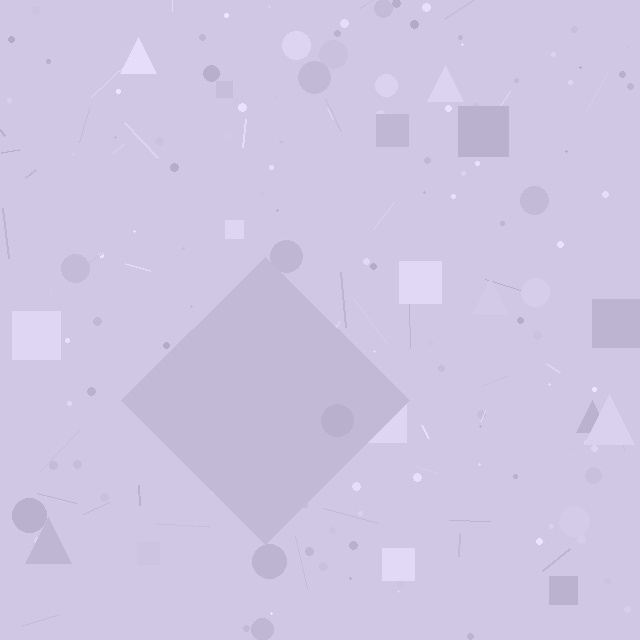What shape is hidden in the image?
A diamond is hidden in the image.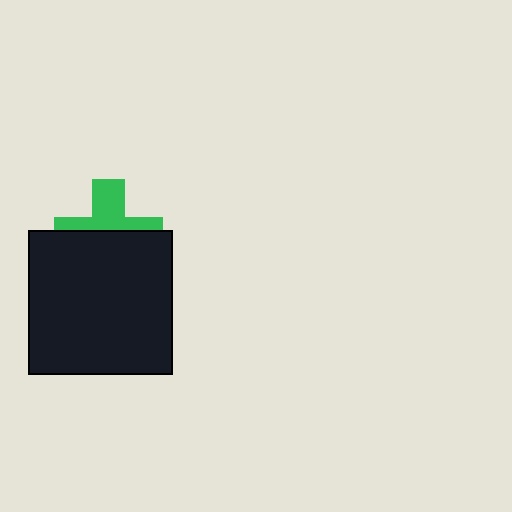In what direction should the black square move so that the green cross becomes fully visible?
The black square should move down. That is the shortest direction to clear the overlap and leave the green cross fully visible.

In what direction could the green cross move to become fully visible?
The green cross could move up. That would shift it out from behind the black square entirely.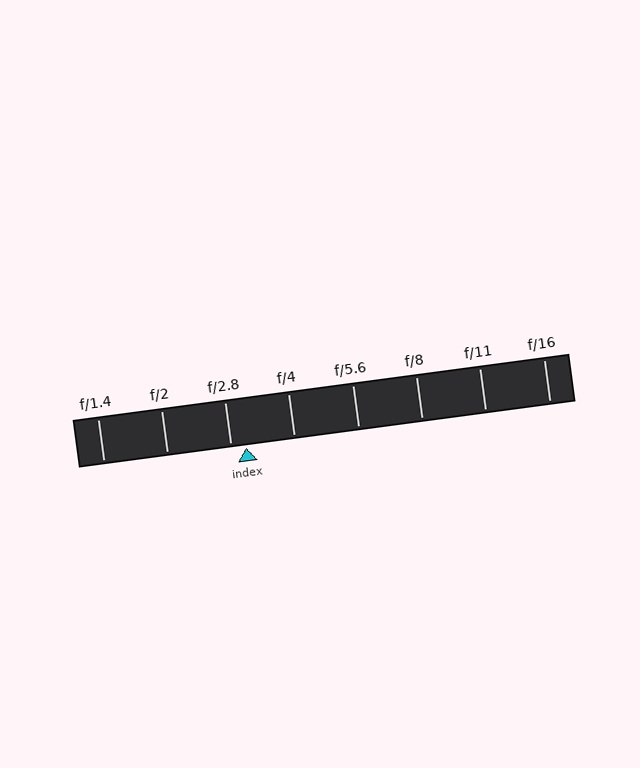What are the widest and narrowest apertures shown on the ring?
The widest aperture shown is f/1.4 and the narrowest is f/16.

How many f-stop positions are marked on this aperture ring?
There are 8 f-stop positions marked.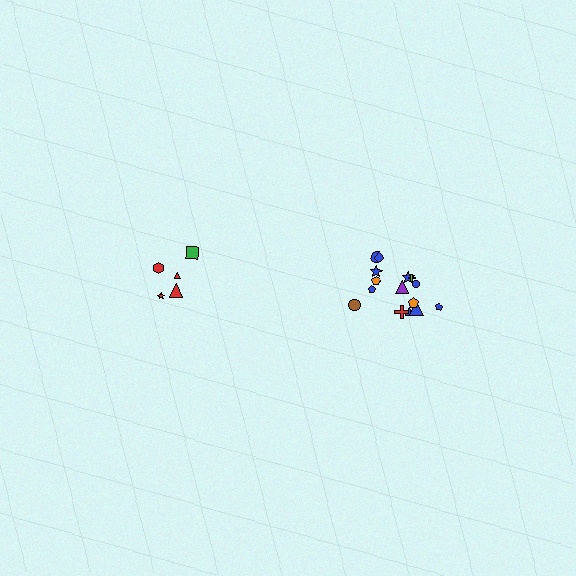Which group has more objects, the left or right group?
The right group.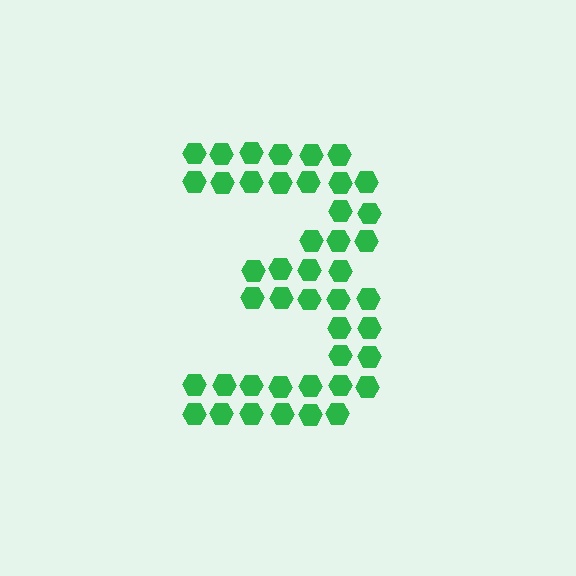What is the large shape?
The large shape is the digit 3.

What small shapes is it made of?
It is made of small hexagons.